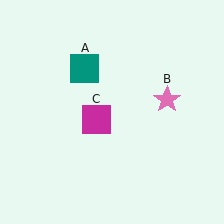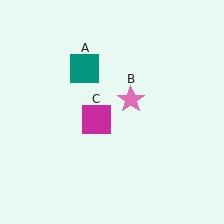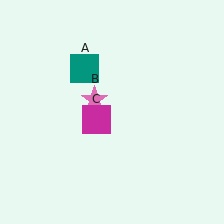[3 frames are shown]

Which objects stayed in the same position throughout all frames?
Teal square (object A) and magenta square (object C) remained stationary.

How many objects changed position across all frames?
1 object changed position: pink star (object B).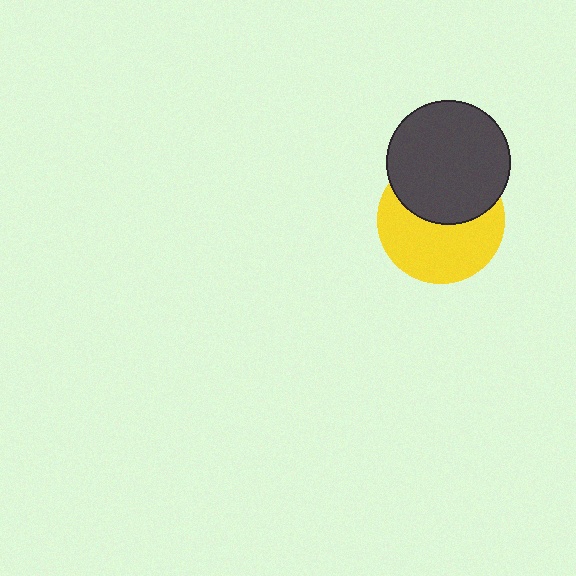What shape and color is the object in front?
The object in front is a dark gray circle.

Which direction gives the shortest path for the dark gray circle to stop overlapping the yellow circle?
Moving up gives the shortest separation.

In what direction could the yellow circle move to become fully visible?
The yellow circle could move down. That would shift it out from behind the dark gray circle entirely.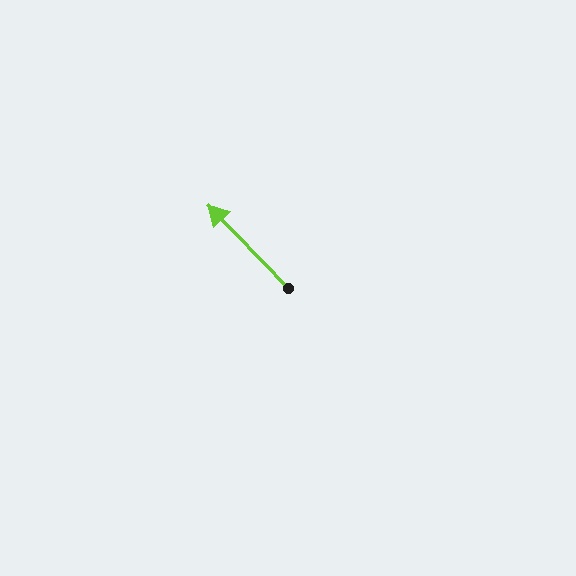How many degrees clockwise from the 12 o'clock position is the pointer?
Approximately 316 degrees.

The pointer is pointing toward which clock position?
Roughly 11 o'clock.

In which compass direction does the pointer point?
Northwest.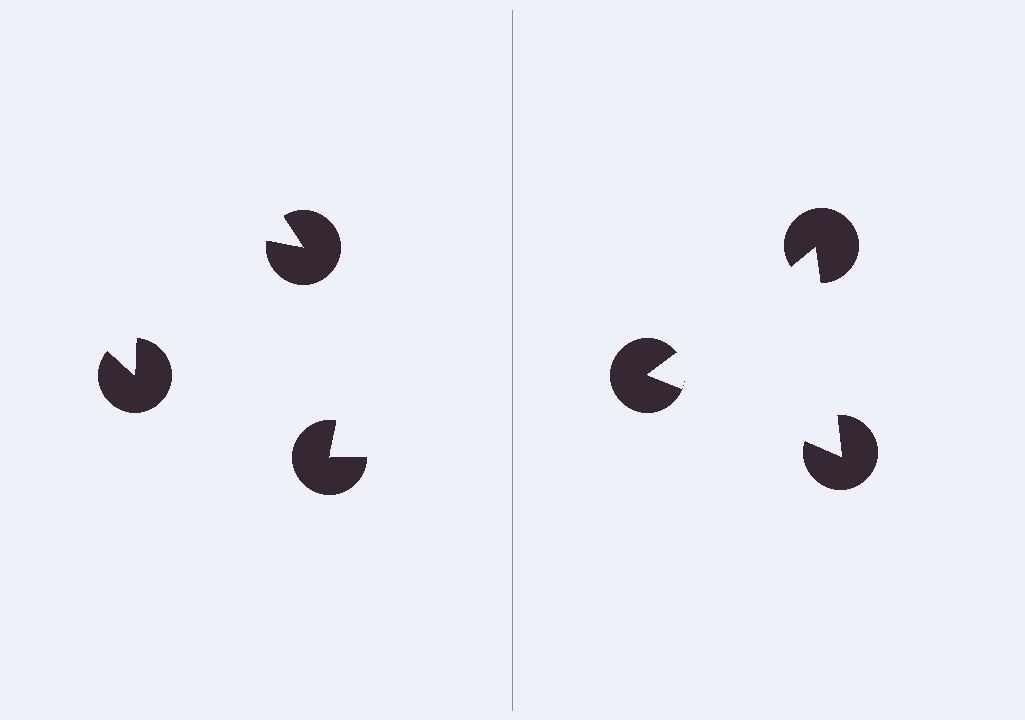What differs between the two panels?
The pac-man discs are positioned identically on both sides; only the wedge orientations differ. On the right they align to a triangle; on the left they are misaligned.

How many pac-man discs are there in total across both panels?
6 — 3 on each side.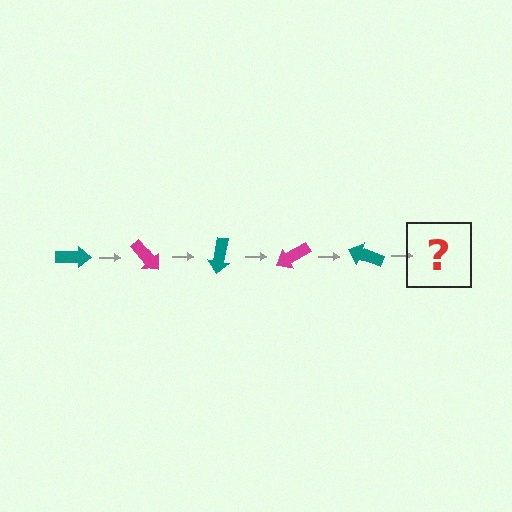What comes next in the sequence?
The next element should be a magenta arrow, rotated 250 degrees from the start.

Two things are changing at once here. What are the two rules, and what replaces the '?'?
The two rules are that it rotates 50 degrees each step and the color cycles through teal and magenta. The '?' should be a magenta arrow, rotated 250 degrees from the start.